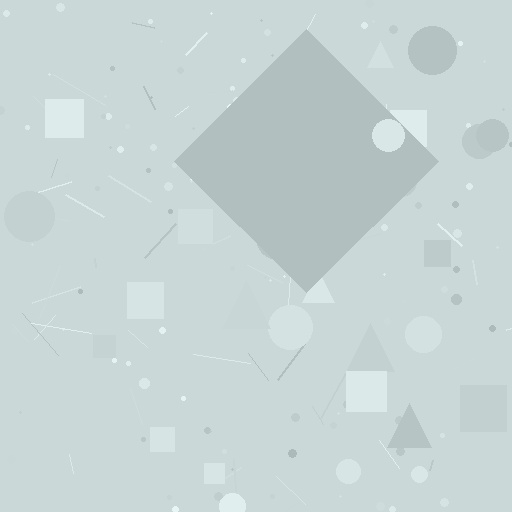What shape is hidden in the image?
A diamond is hidden in the image.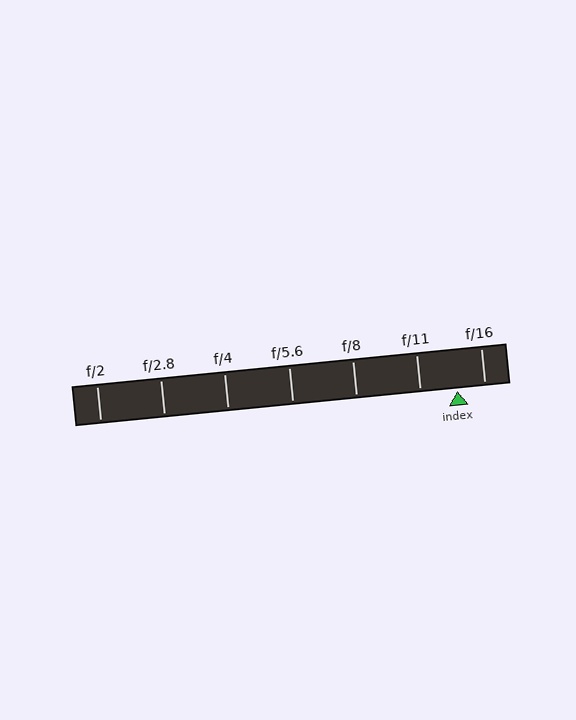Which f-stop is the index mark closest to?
The index mark is closest to f/16.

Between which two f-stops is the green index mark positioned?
The index mark is between f/11 and f/16.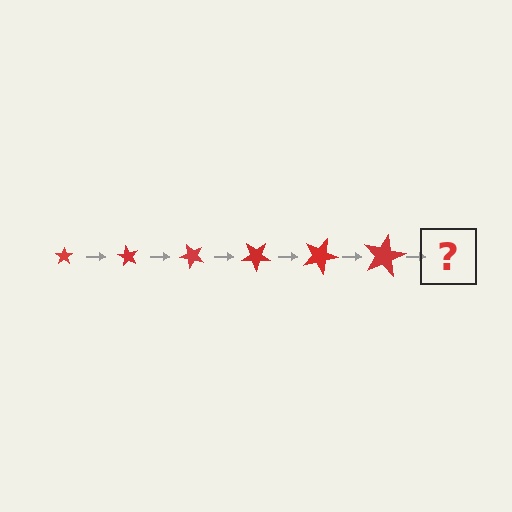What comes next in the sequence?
The next element should be a star, larger than the previous one and rotated 360 degrees from the start.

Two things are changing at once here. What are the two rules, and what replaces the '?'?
The two rules are that the star grows larger each step and it rotates 60 degrees each step. The '?' should be a star, larger than the previous one and rotated 360 degrees from the start.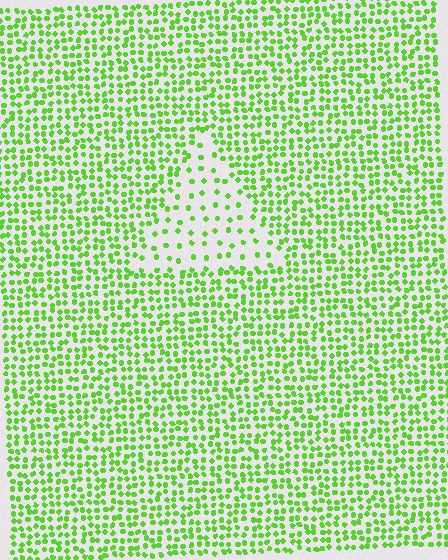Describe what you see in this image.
The image contains small lime elements arranged at two different densities. A triangle-shaped region is visible where the elements are less densely packed than the surrounding area.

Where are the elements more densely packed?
The elements are more densely packed outside the triangle boundary.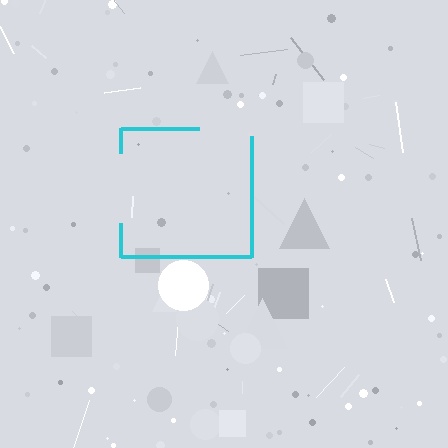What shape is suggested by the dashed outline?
The dashed outline suggests a square.